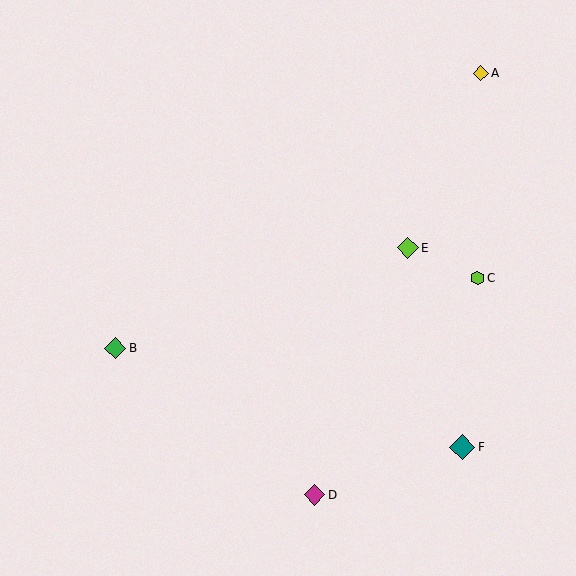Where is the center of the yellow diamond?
The center of the yellow diamond is at (481, 73).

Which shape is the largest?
The teal diamond (labeled F) is the largest.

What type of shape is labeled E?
Shape E is a lime diamond.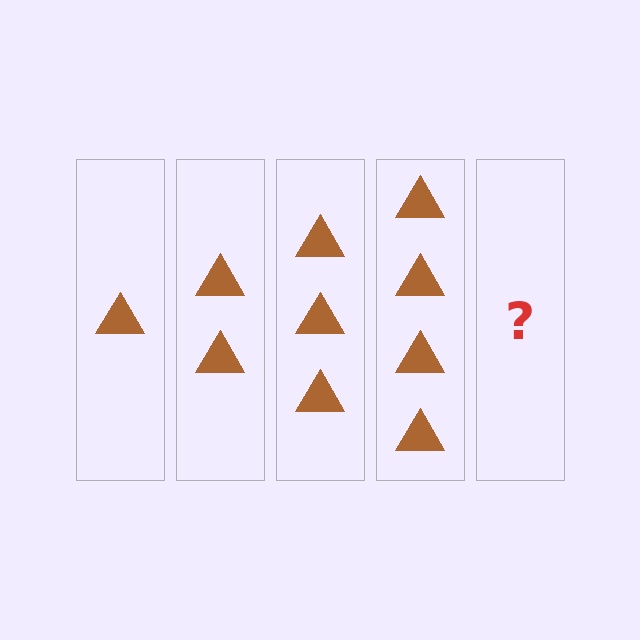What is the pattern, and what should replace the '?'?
The pattern is that each step adds one more triangle. The '?' should be 5 triangles.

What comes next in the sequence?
The next element should be 5 triangles.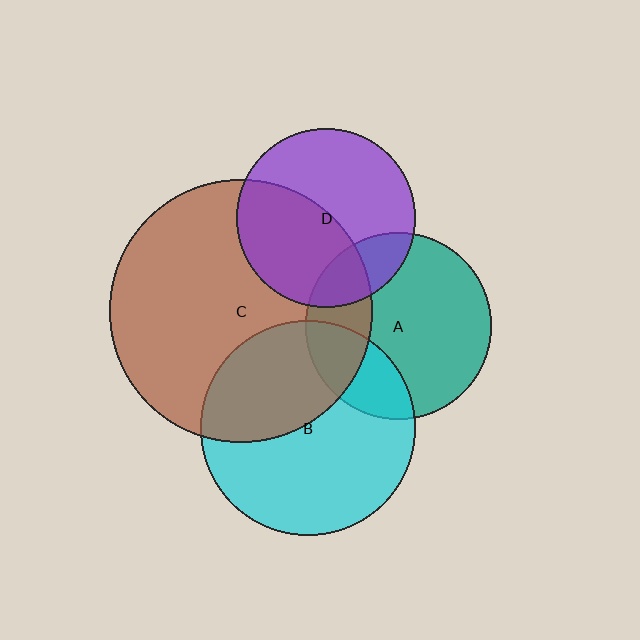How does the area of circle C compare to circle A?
Approximately 2.0 times.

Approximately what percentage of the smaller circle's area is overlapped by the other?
Approximately 20%.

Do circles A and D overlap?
Yes.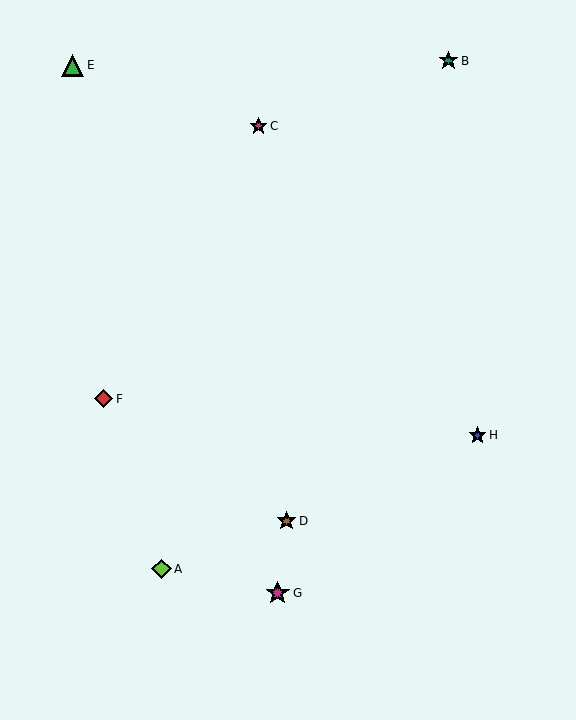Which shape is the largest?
The magenta star (labeled G) is the largest.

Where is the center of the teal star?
The center of the teal star is at (448, 61).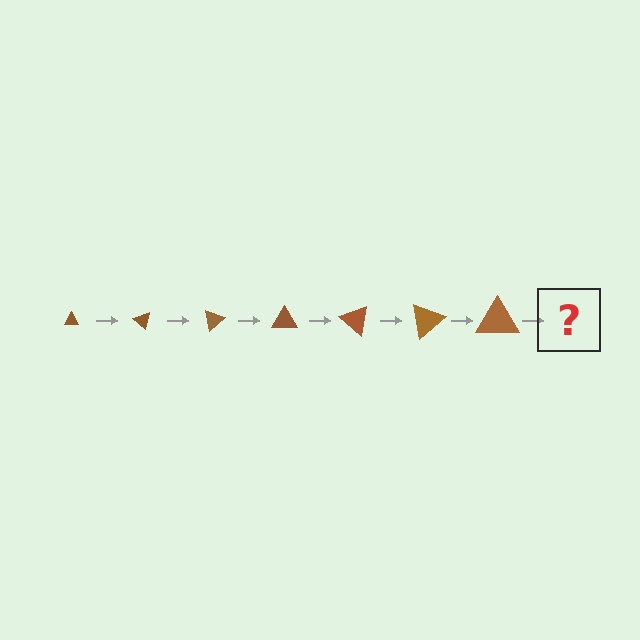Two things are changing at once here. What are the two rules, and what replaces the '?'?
The two rules are that the triangle grows larger each step and it rotates 40 degrees each step. The '?' should be a triangle, larger than the previous one and rotated 280 degrees from the start.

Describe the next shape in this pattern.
It should be a triangle, larger than the previous one and rotated 280 degrees from the start.